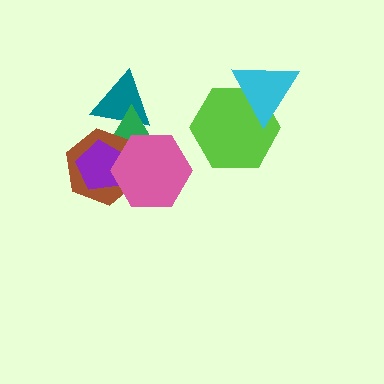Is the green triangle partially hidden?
Yes, it is partially covered by another shape.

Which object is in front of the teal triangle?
The green triangle is in front of the teal triangle.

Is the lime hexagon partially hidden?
Yes, it is partially covered by another shape.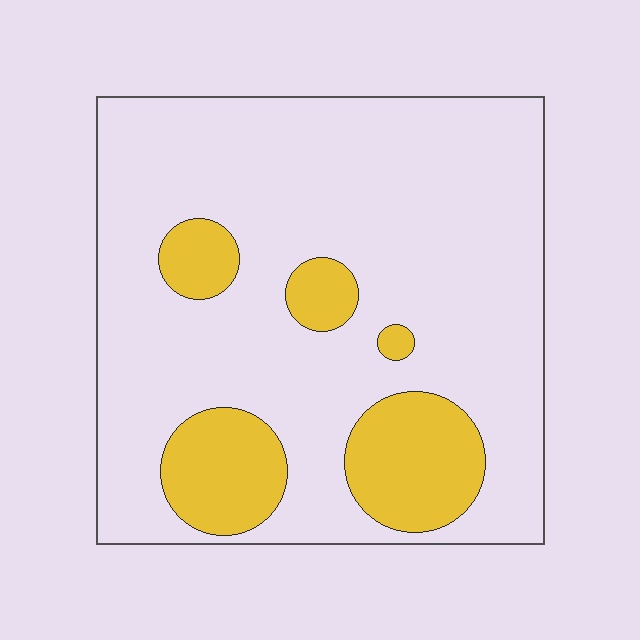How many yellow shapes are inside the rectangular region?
5.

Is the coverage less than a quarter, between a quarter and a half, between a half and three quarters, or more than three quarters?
Less than a quarter.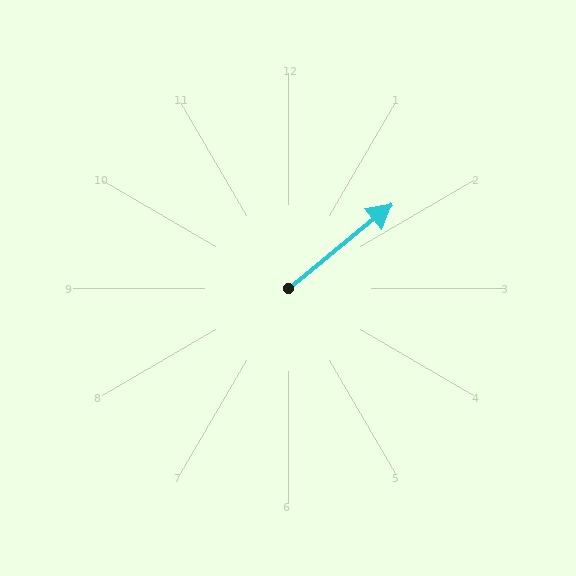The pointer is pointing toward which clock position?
Roughly 2 o'clock.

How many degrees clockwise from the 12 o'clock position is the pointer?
Approximately 51 degrees.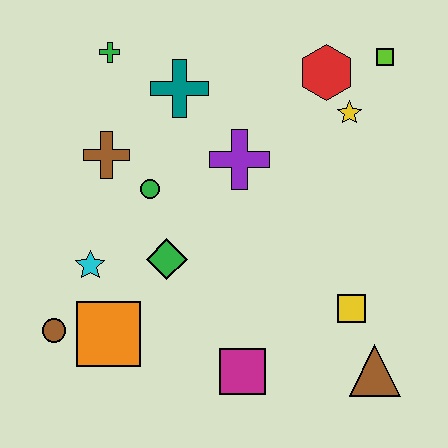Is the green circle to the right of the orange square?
Yes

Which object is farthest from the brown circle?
The lime square is farthest from the brown circle.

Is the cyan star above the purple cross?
No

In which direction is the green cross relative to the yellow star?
The green cross is to the left of the yellow star.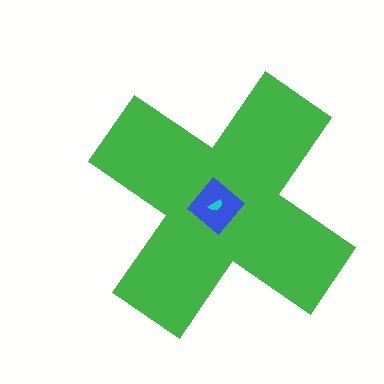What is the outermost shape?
The green cross.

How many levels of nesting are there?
3.